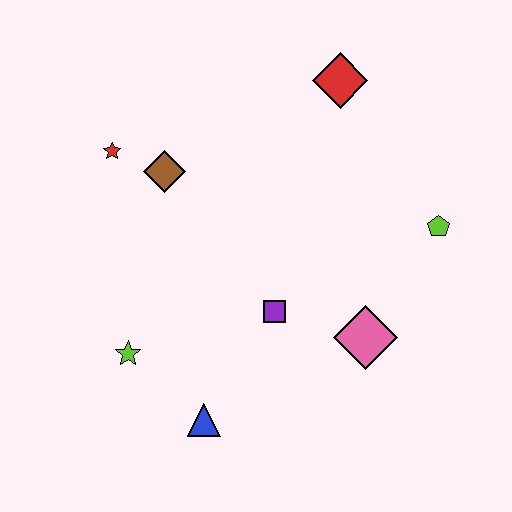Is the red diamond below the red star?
No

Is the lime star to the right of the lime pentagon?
No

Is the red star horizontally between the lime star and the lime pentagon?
No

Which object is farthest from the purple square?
The red diamond is farthest from the purple square.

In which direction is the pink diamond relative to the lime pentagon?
The pink diamond is below the lime pentagon.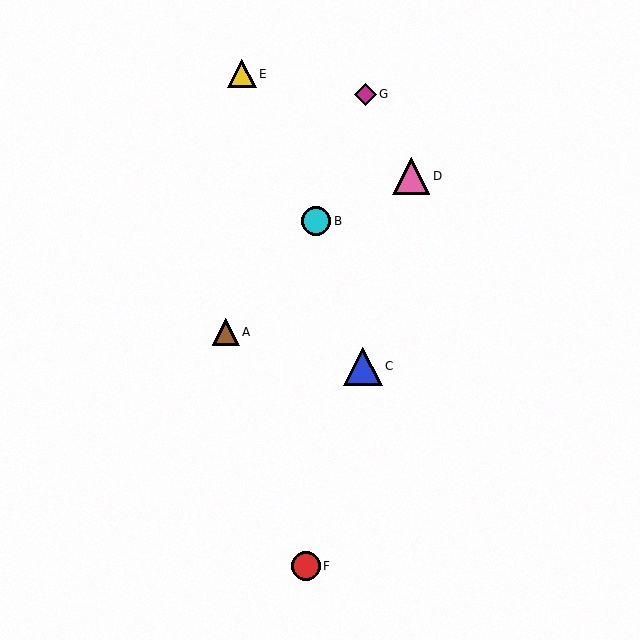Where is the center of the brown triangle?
The center of the brown triangle is at (226, 332).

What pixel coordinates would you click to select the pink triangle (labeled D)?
Click at (411, 176) to select the pink triangle D.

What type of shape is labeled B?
Shape B is a cyan circle.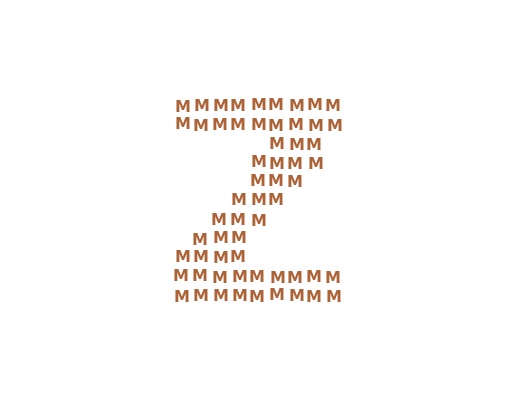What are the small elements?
The small elements are letter M's.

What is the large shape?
The large shape is the letter Z.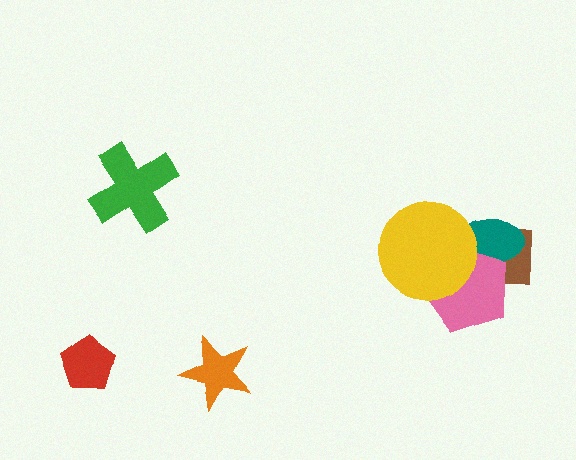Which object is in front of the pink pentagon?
The yellow circle is in front of the pink pentagon.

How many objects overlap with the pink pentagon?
3 objects overlap with the pink pentagon.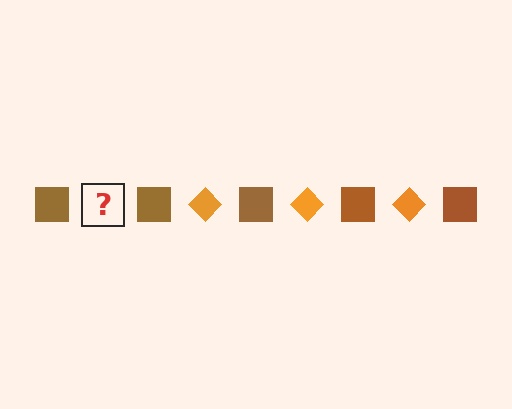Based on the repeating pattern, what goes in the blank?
The blank should be an orange diamond.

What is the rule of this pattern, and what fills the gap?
The rule is that the pattern alternates between brown square and orange diamond. The gap should be filled with an orange diamond.